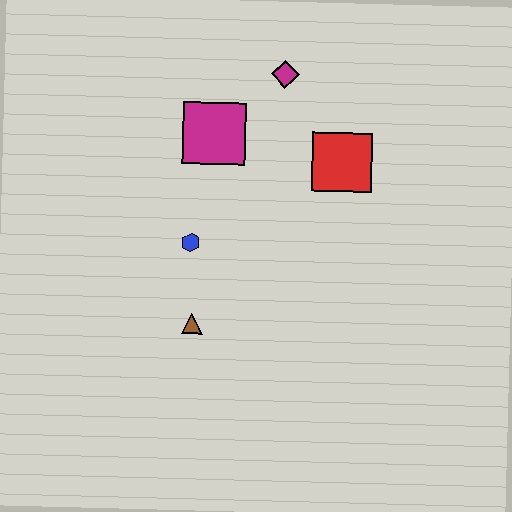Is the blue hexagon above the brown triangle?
Yes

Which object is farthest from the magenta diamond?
The brown triangle is farthest from the magenta diamond.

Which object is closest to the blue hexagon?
The brown triangle is closest to the blue hexagon.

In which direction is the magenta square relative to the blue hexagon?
The magenta square is above the blue hexagon.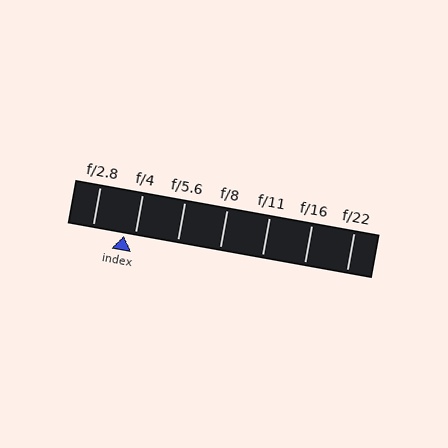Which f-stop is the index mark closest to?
The index mark is closest to f/4.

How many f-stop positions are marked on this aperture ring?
There are 7 f-stop positions marked.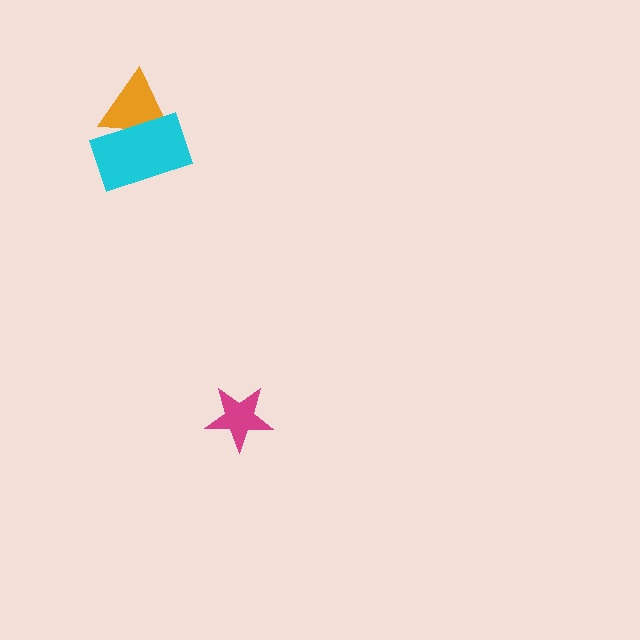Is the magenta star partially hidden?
No, no other shape covers it.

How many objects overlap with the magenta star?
0 objects overlap with the magenta star.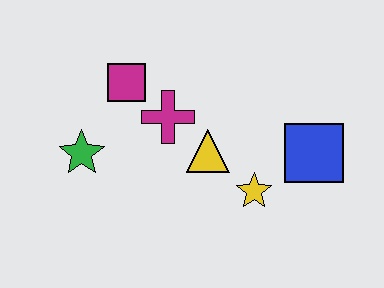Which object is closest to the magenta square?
The magenta cross is closest to the magenta square.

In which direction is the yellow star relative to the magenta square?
The yellow star is to the right of the magenta square.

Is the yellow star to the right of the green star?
Yes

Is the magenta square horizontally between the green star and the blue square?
Yes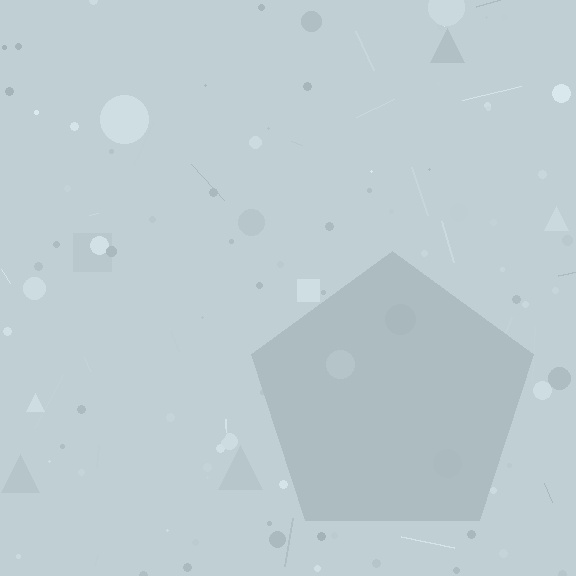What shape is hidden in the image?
A pentagon is hidden in the image.